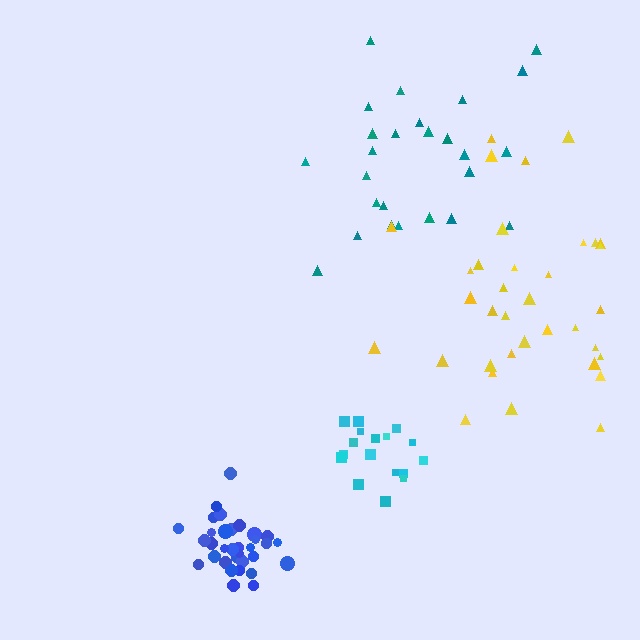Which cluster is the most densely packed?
Blue.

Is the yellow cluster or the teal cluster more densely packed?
Yellow.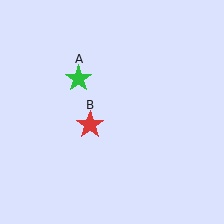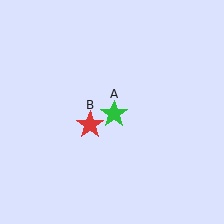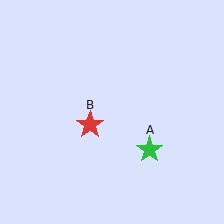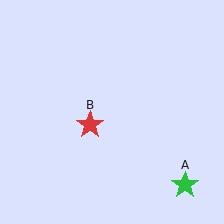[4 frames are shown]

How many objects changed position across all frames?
1 object changed position: green star (object A).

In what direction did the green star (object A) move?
The green star (object A) moved down and to the right.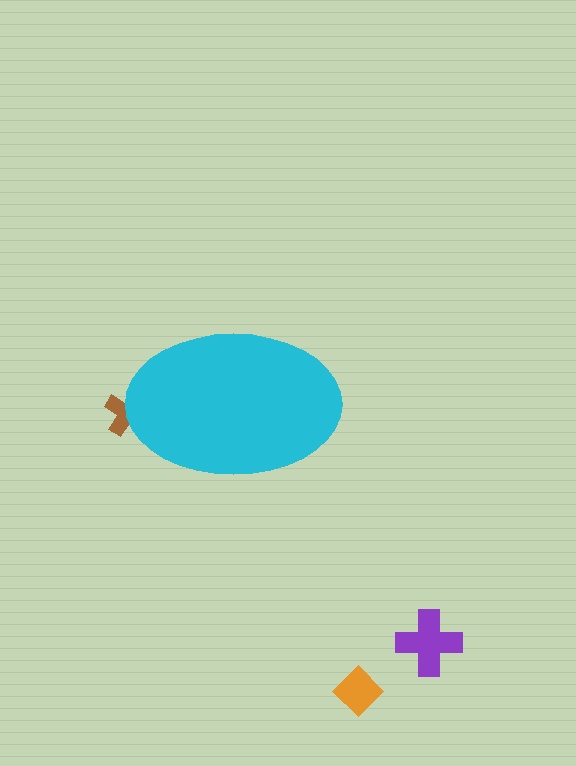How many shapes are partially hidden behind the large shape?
1 shape is partially hidden.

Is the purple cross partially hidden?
No, the purple cross is fully visible.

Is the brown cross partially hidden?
Yes, the brown cross is partially hidden behind the cyan ellipse.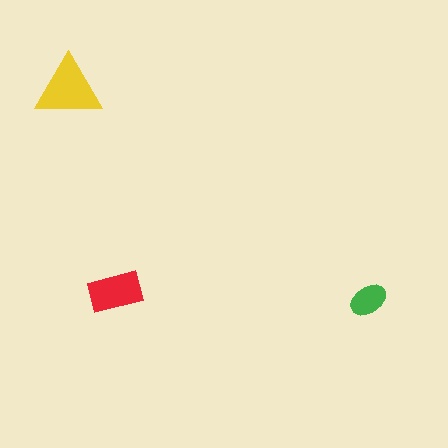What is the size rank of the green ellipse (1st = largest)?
3rd.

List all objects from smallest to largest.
The green ellipse, the red rectangle, the yellow triangle.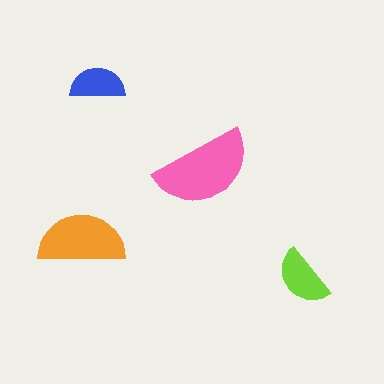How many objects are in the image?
There are 4 objects in the image.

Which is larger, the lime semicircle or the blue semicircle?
The lime one.